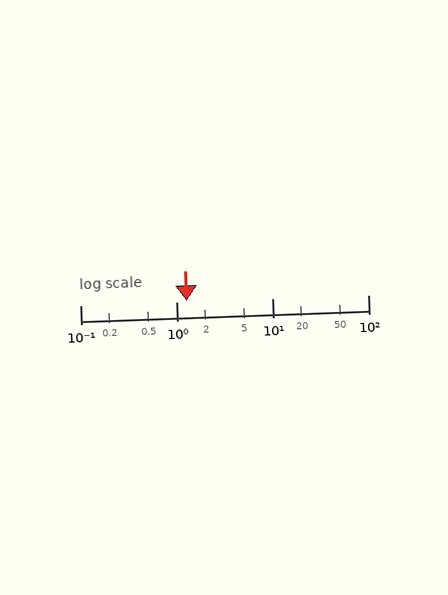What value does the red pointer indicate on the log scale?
The pointer indicates approximately 1.3.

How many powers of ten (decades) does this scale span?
The scale spans 3 decades, from 0.1 to 100.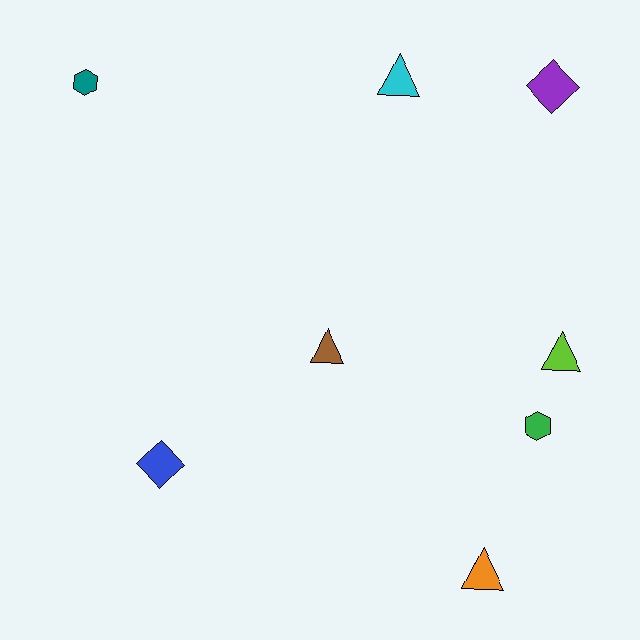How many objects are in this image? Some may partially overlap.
There are 8 objects.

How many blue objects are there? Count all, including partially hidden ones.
There is 1 blue object.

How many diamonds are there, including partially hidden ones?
There are 2 diamonds.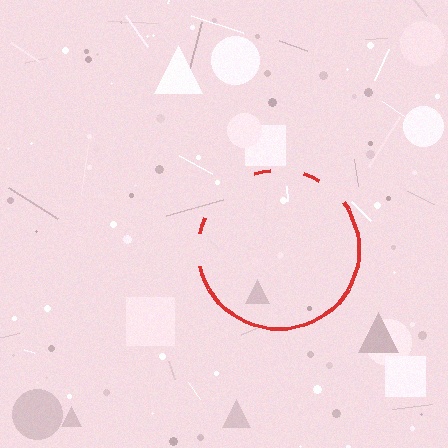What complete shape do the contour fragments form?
The contour fragments form a circle.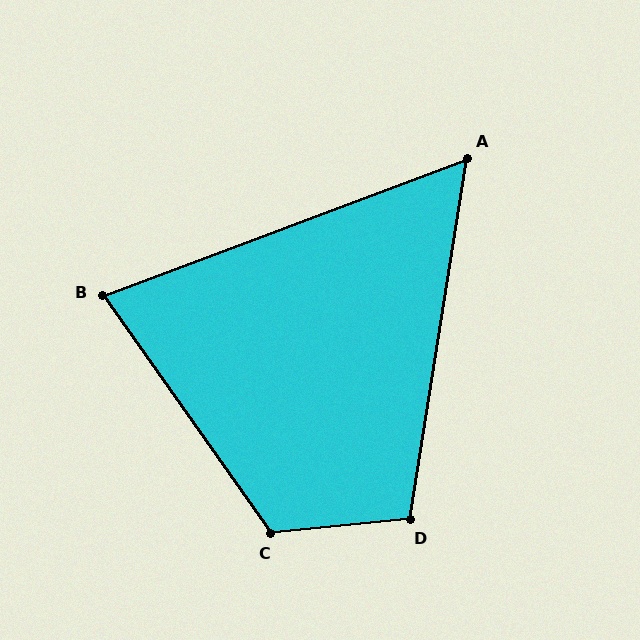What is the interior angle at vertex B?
Approximately 75 degrees (acute).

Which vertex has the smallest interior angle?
A, at approximately 60 degrees.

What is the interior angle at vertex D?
Approximately 105 degrees (obtuse).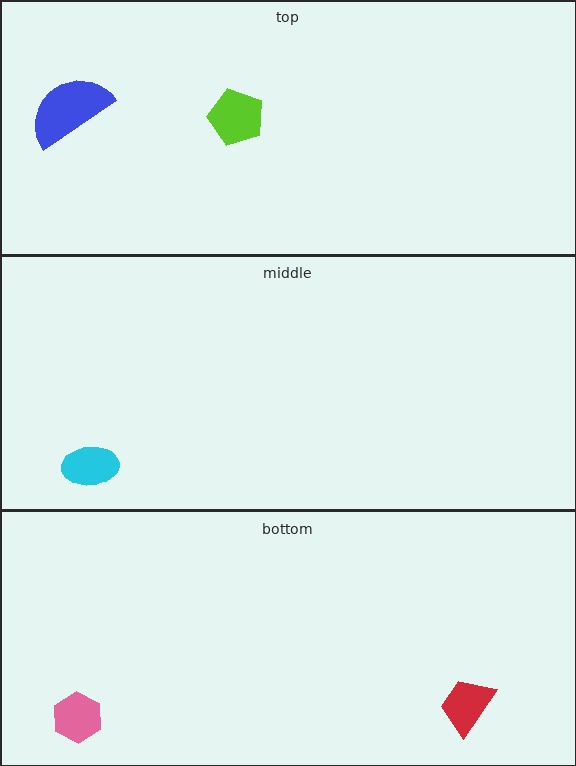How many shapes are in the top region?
2.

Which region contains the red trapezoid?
The bottom region.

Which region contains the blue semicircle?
The top region.